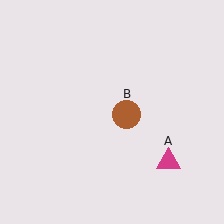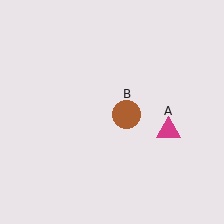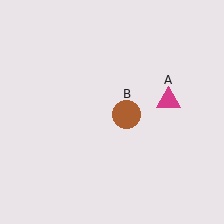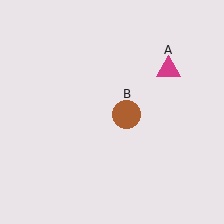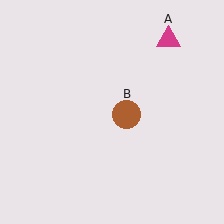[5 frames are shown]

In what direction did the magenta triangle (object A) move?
The magenta triangle (object A) moved up.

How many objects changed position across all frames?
1 object changed position: magenta triangle (object A).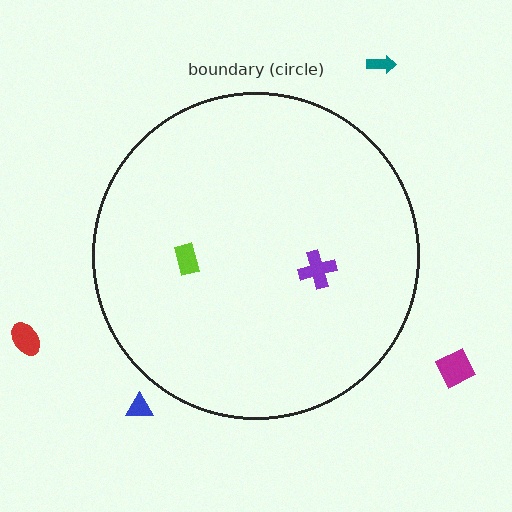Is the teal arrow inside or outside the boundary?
Outside.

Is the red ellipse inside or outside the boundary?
Outside.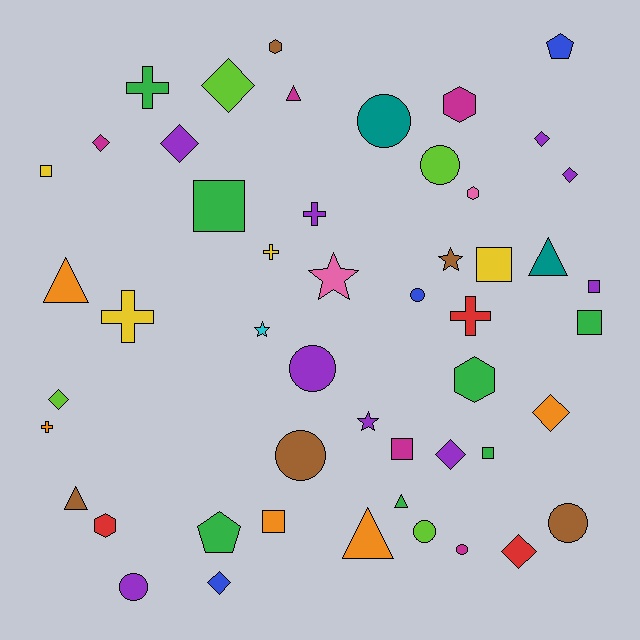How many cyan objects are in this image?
There is 1 cyan object.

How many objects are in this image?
There are 50 objects.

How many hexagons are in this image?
There are 5 hexagons.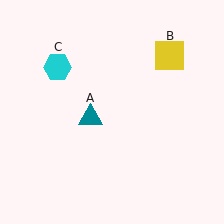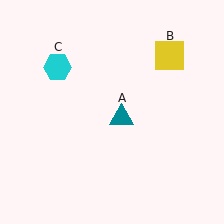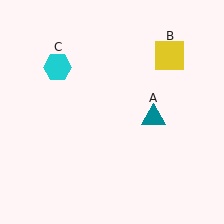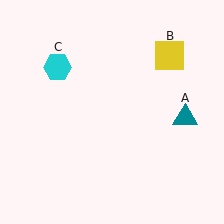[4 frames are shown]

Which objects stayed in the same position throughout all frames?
Yellow square (object B) and cyan hexagon (object C) remained stationary.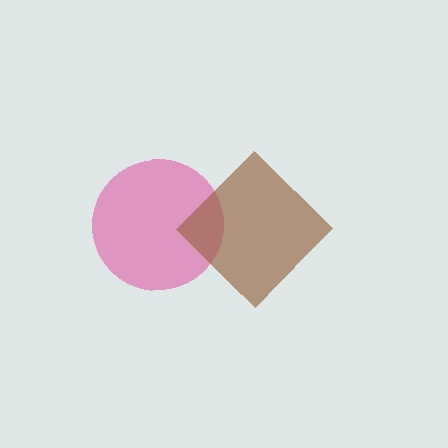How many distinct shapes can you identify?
There are 2 distinct shapes: a pink circle, a brown diamond.